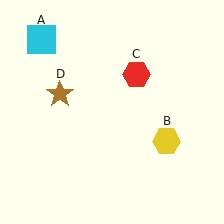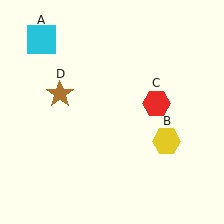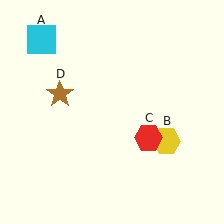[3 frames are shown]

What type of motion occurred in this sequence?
The red hexagon (object C) rotated clockwise around the center of the scene.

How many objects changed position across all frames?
1 object changed position: red hexagon (object C).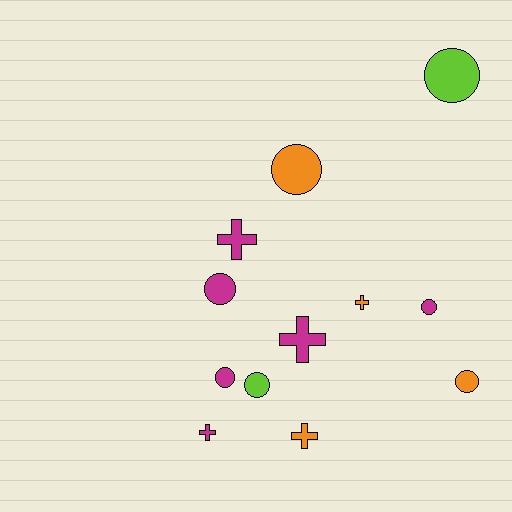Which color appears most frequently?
Magenta, with 6 objects.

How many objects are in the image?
There are 12 objects.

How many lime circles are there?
There are 2 lime circles.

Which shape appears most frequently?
Circle, with 7 objects.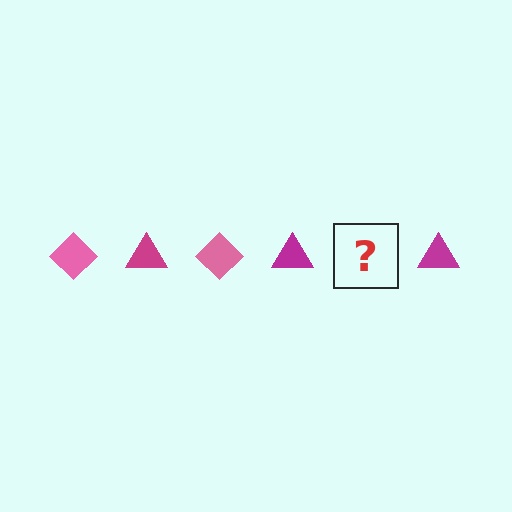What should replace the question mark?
The question mark should be replaced with a pink diamond.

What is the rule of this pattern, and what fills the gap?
The rule is that the pattern alternates between pink diamond and magenta triangle. The gap should be filled with a pink diamond.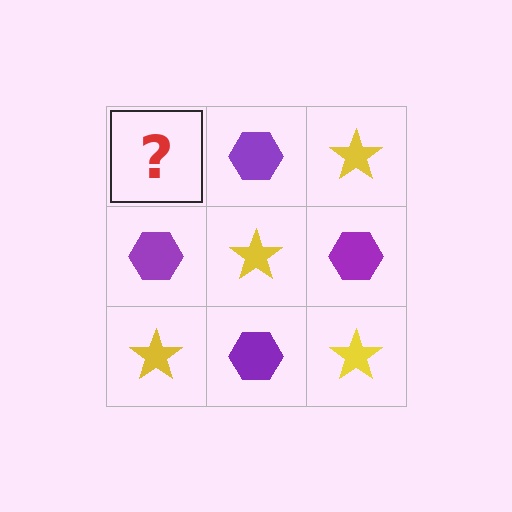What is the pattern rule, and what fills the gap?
The rule is that it alternates yellow star and purple hexagon in a checkerboard pattern. The gap should be filled with a yellow star.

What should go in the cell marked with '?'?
The missing cell should contain a yellow star.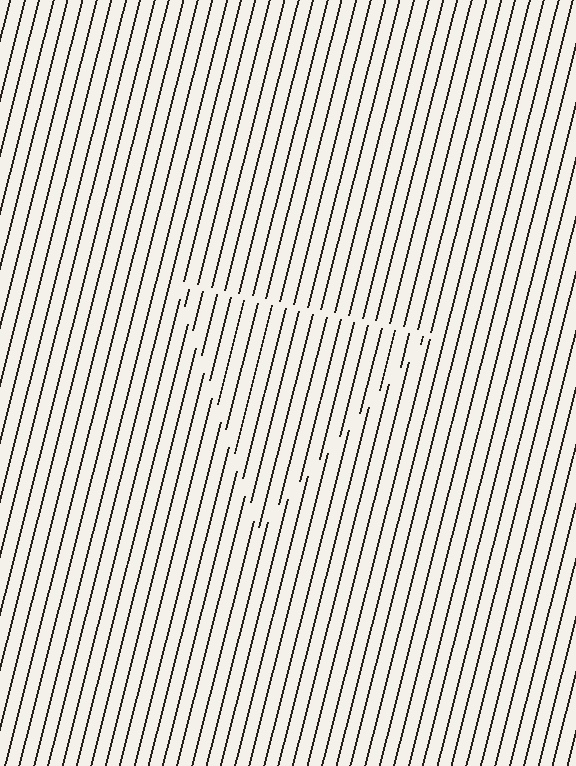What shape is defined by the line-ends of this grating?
An illusory triangle. The interior of the shape contains the same grating, shifted by half a period — the contour is defined by the phase discontinuity where line-ends from the inner and outer gratings abut.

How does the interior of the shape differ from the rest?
The interior of the shape contains the same grating, shifted by half a period — the contour is defined by the phase discontinuity where line-ends from the inner and outer gratings abut.